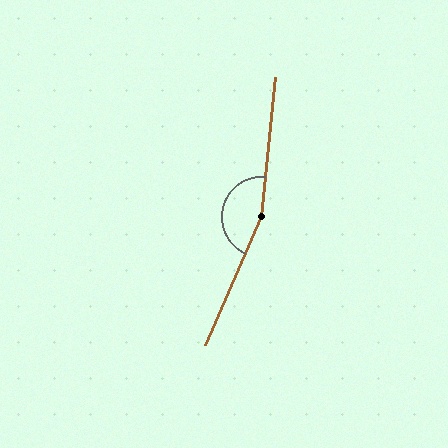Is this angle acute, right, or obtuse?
It is obtuse.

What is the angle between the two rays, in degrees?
Approximately 162 degrees.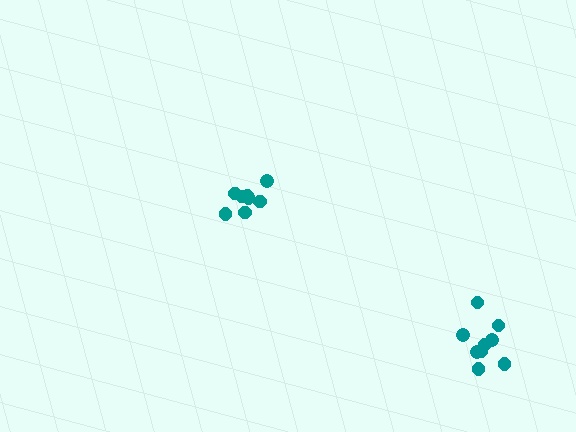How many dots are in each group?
Group 1: 8 dots, Group 2: 9 dots (17 total).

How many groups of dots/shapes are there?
There are 2 groups.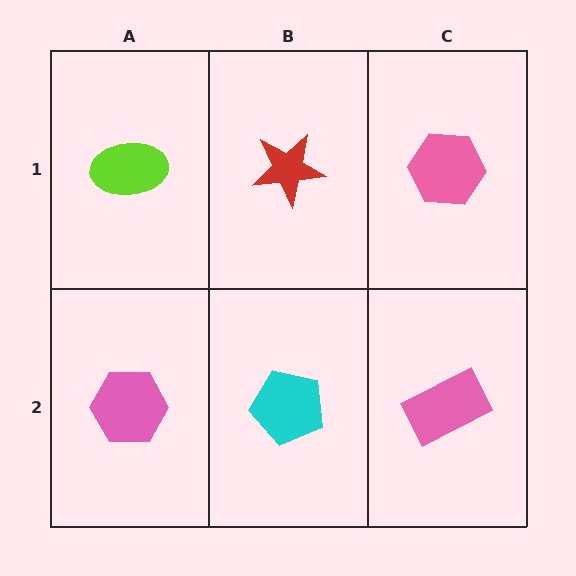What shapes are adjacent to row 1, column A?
A pink hexagon (row 2, column A), a red star (row 1, column B).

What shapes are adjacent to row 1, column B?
A cyan pentagon (row 2, column B), a lime ellipse (row 1, column A), a pink hexagon (row 1, column C).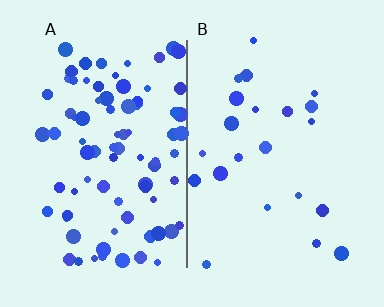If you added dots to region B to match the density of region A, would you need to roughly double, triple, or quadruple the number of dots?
Approximately quadruple.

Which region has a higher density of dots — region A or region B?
A (the left).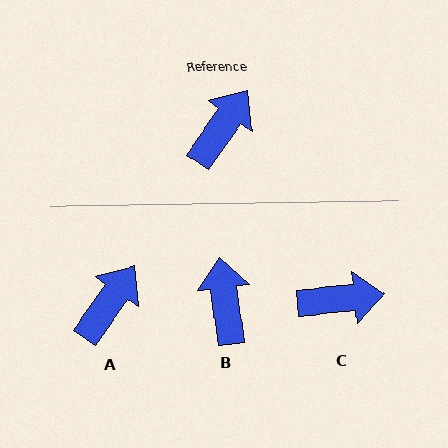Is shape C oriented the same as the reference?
No, it is off by about 50 degrees.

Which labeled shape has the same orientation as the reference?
A.